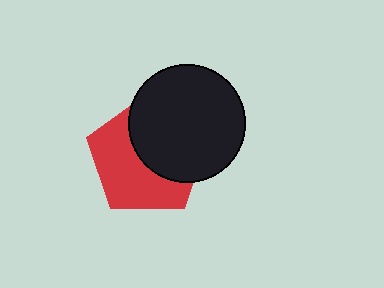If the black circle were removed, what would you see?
You would see the complete red pentagon.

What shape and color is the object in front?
The object in front is a black circle.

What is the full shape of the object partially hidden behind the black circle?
The partially hidden object is a red pentagon.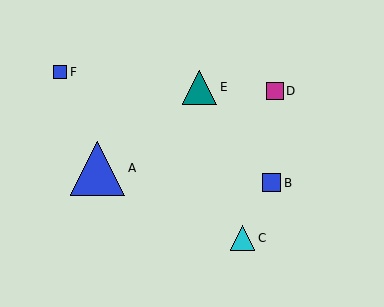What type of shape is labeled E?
Shape E is a teal triangle.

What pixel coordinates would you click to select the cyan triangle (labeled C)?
Click at (243, 238) to select the cyan triangle C.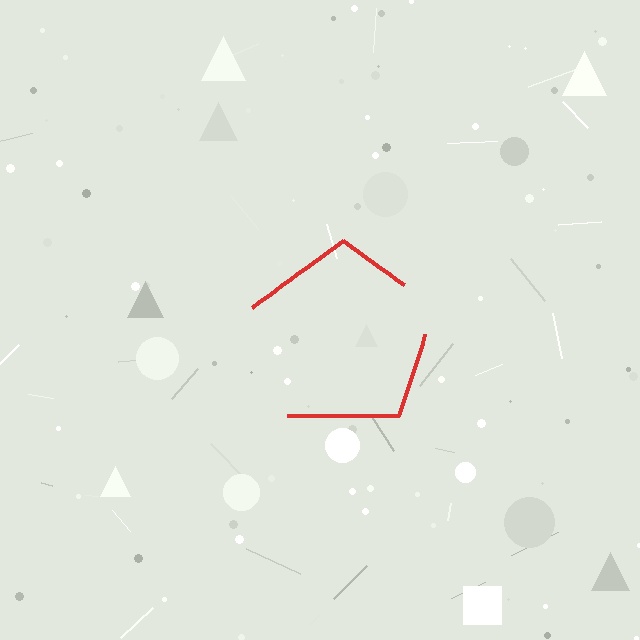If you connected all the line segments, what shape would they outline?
They would outline a pentagon.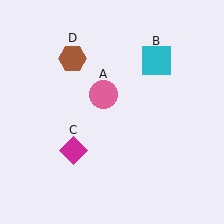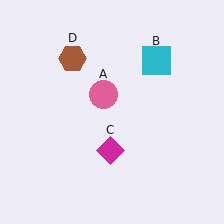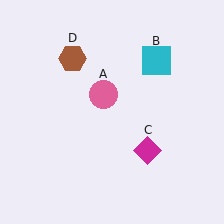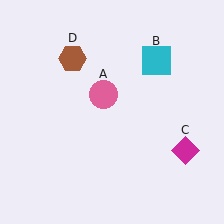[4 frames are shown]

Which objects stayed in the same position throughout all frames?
Pink circle (object A) and cyan square (object B) and brown hexagon (object D) remained stationary.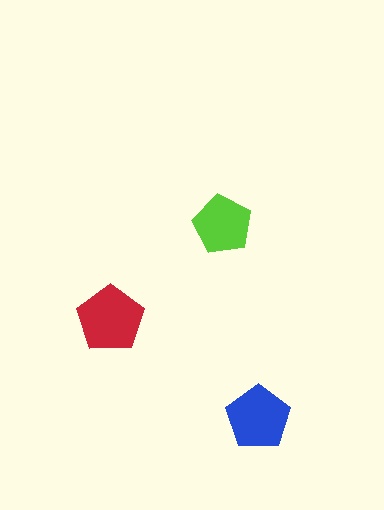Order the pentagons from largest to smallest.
the red one, the blue one, the lime one.